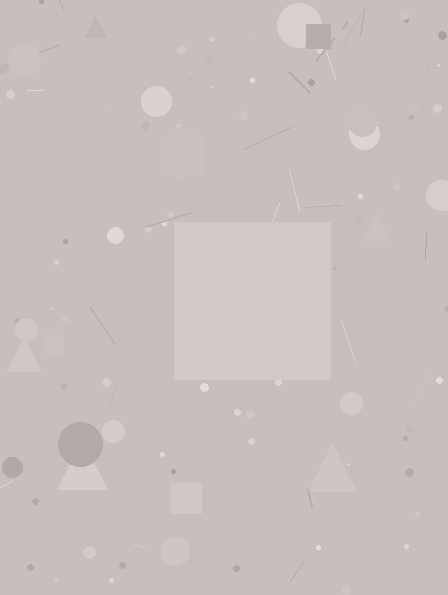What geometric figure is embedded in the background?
A square is embedded in the background.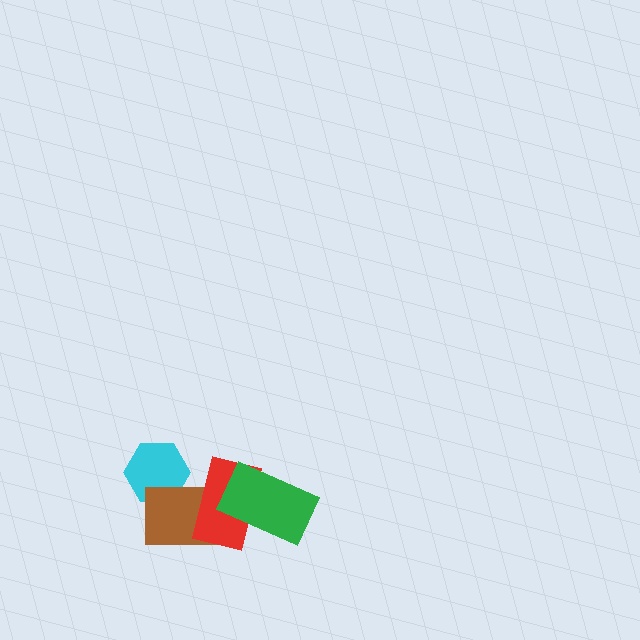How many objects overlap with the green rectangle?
2 objects overlap with the green rectangle.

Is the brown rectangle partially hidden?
Yes, it is partially covered by another shape.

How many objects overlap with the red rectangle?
2 objects overlap with the red rectangle.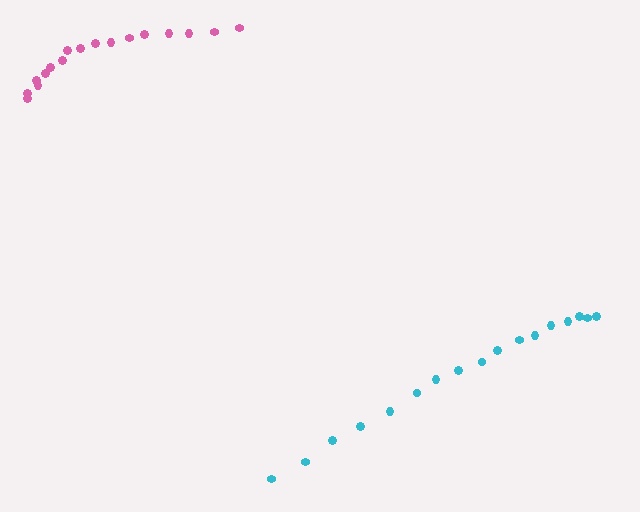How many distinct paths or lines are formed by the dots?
There are 2 distinct paths.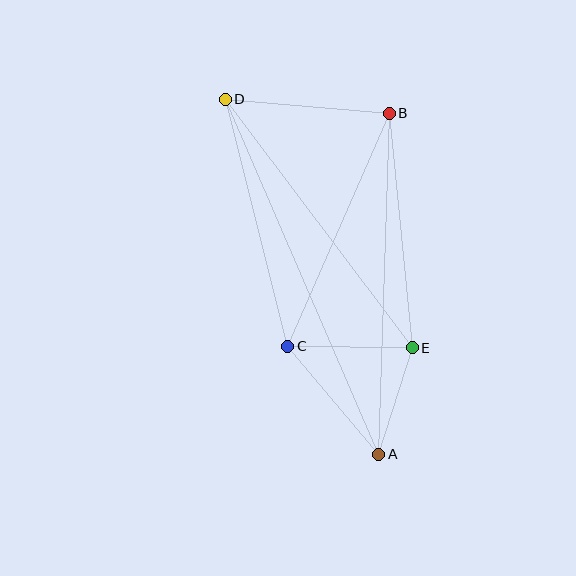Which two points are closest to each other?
Points A and E are closest to each other.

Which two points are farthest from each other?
Points A and D are farthest from each other.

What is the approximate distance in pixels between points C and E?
The distance between C and E is approximately 124 pixels.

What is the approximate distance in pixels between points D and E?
The distance between D and E is approximately 311 pixels.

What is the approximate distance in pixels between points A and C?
The distance between A and C is approximately 141 pixels.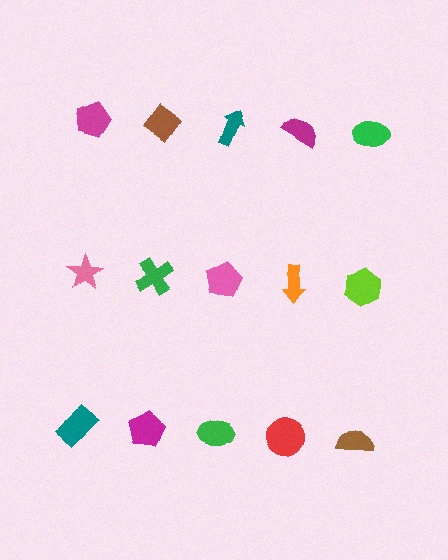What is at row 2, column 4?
An orange arrow.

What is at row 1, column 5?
A green ellipse.